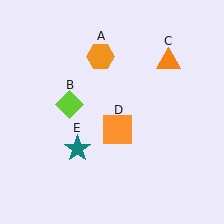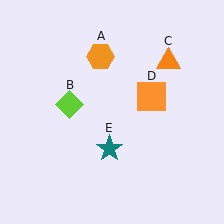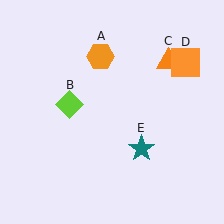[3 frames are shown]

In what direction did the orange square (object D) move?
The orange square (object D) moved up and to the right.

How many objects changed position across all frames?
2 objects changed position: orange square (object D), teal star (object E).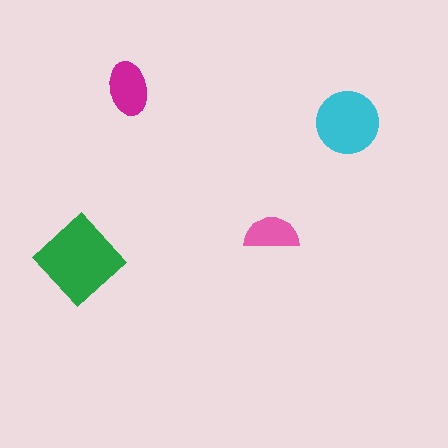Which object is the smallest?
The pink semicircle.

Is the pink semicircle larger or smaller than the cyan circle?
Smaller.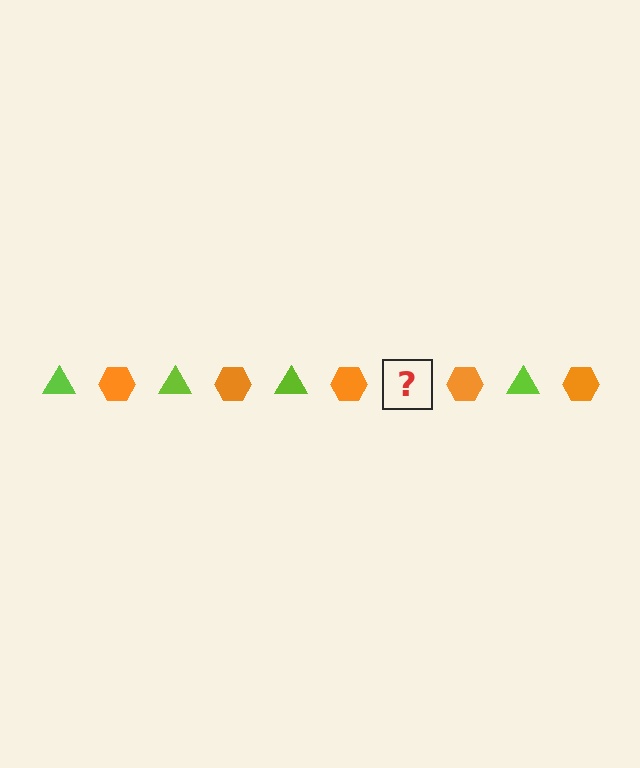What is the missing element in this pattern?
The missing element is a lime triangle.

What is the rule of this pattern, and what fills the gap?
The rule is that the pattern alternates between lime triangle and orange hexagon. The gap should be filled with a lime triangle.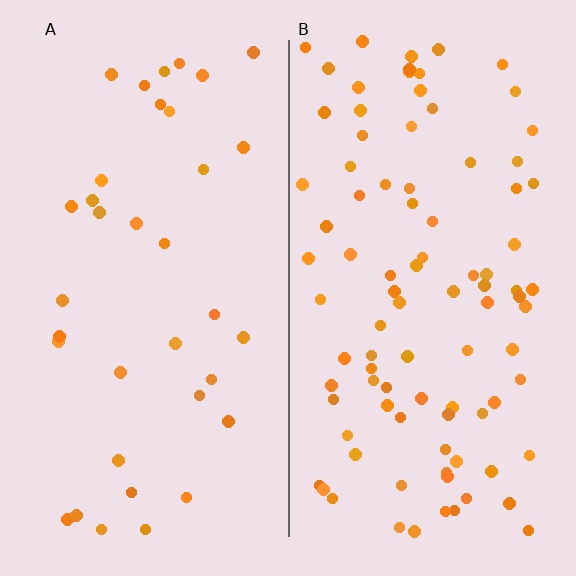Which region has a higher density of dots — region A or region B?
B (the right).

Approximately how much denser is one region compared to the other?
Approximately 2.6× — region B over region A.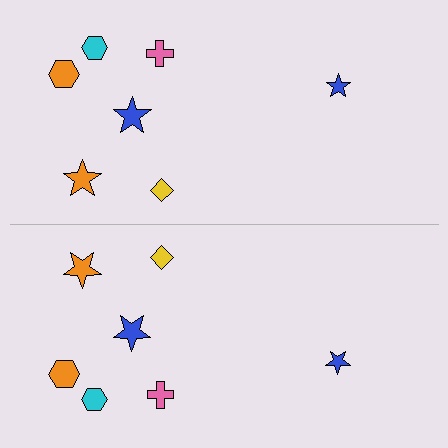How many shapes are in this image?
There are 14 shapes in this image.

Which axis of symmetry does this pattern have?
The pattern has a horizontal axis of symmetry running through the center of the image.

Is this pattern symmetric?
Yes, this pattern has bilateral (reflection) symmetry.